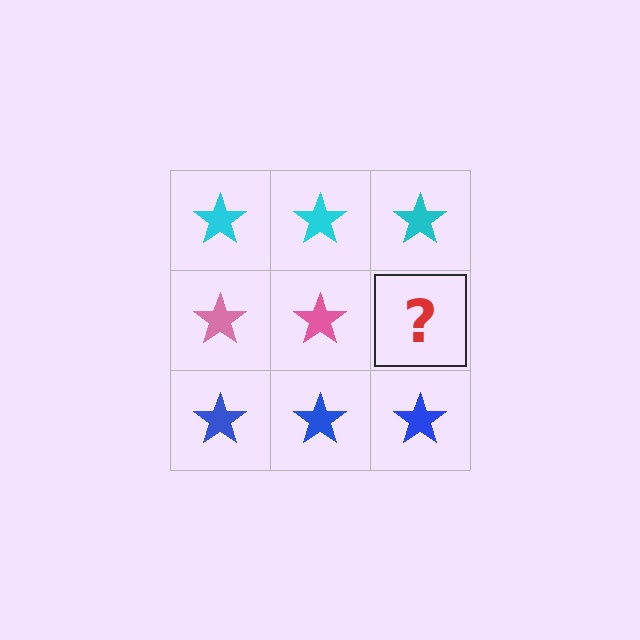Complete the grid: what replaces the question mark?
The question mark should be replaced with a pink star.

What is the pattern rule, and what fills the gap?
The rule is that each row has a consistent color. The gap should be filled with a pink star.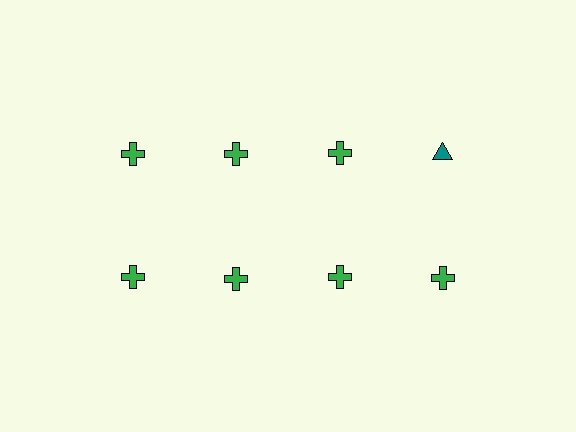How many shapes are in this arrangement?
There are 8 shapes arranged in a grid pattern.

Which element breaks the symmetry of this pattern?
The teal triangle in the top row, second from right column breaks the symmetry. All other shapes are green crosses.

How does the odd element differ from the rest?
It differs in both color (teal instead of green) and shape (triangle instead of cross).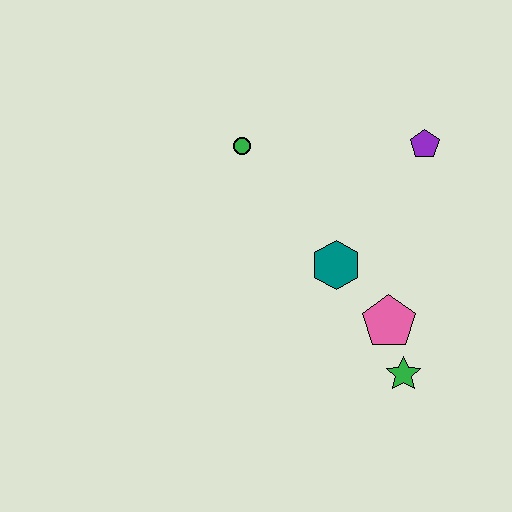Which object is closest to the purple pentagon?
The teal hexagon is closest to the purple pentagon.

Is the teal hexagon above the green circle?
No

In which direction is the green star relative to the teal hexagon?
The green star is below the teal hexagon.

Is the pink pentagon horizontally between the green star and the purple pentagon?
No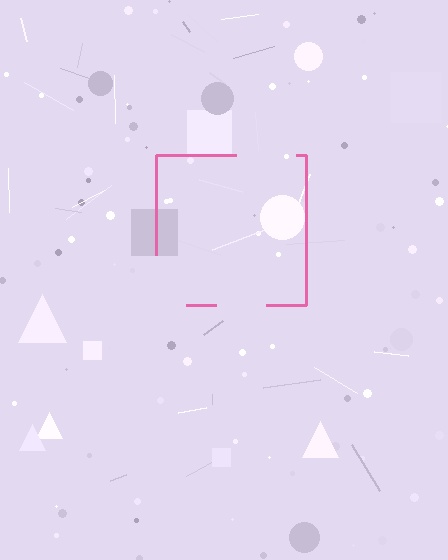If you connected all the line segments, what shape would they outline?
They would outline a square.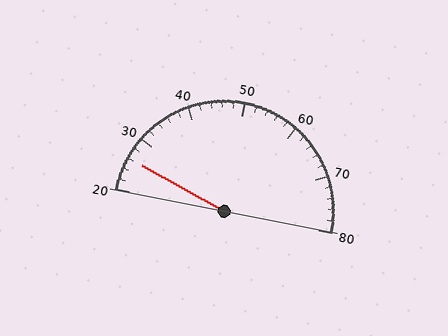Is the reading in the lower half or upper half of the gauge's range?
The reading is in the lower half of the range (20 to 80).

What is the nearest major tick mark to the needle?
The nearest major tick mark is 30.